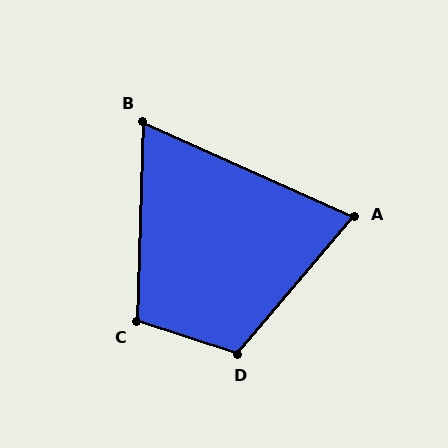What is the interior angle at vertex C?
Approximately 106 degrees (obtuse).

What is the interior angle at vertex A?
Approximately 74 degrees (acute).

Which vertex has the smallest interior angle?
B, at approximately 68 degrees.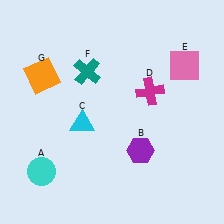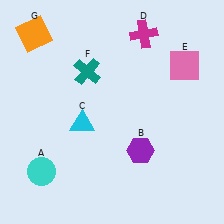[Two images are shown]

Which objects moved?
The objects that moved are: the magenta cross (D), the orange square (G).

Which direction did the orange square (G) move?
The orange square (G) moved up.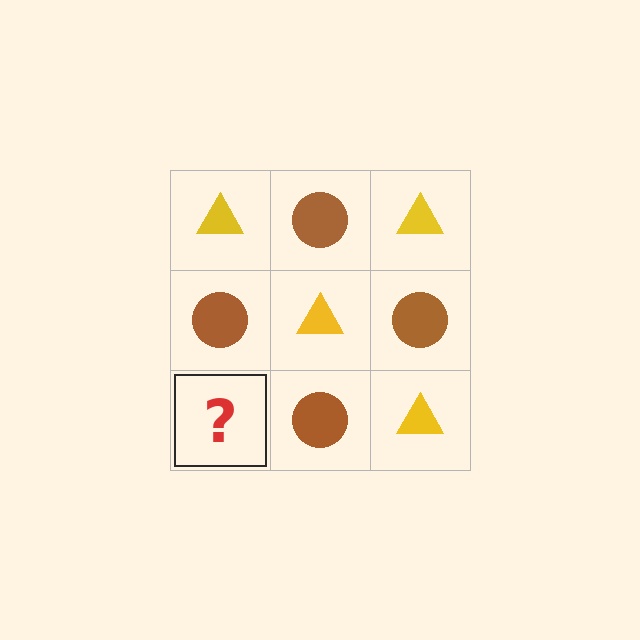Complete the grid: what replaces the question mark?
The question mark should be replaced with a yellow triangle.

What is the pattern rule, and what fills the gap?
The rule is that it alternates yellow triangle and brown circle in a checkerboard pattern. The gap should be filled with a yellow triangle.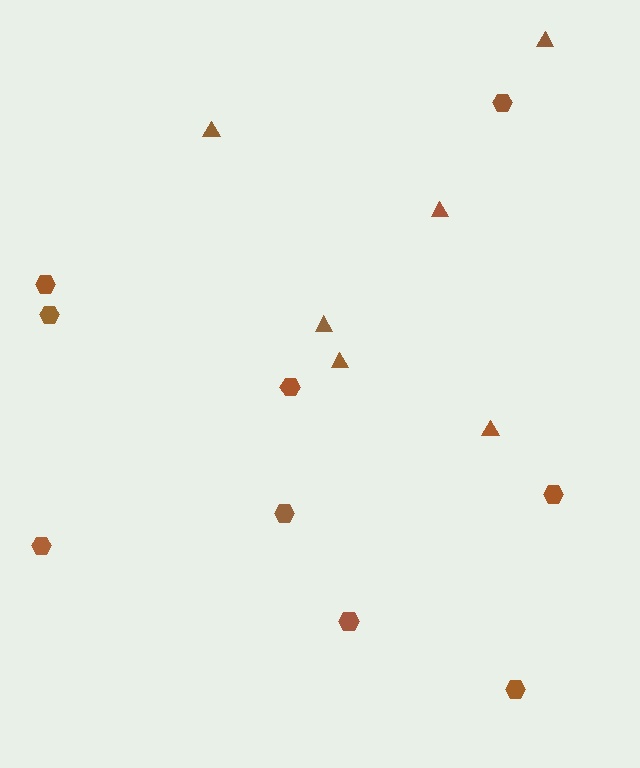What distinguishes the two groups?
There are 2 groups: one group of triangles (6) and one group of hexagons (9).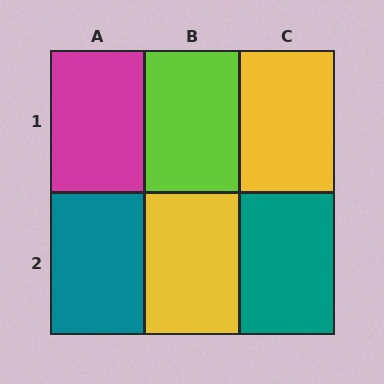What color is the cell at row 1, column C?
Yellow.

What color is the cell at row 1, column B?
Lime.